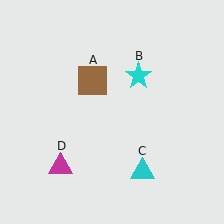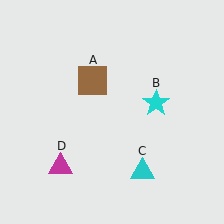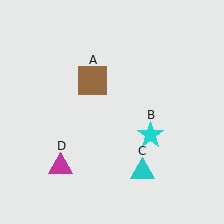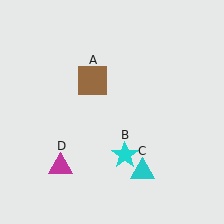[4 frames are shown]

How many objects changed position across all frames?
1 object changed position: cyan star (object B).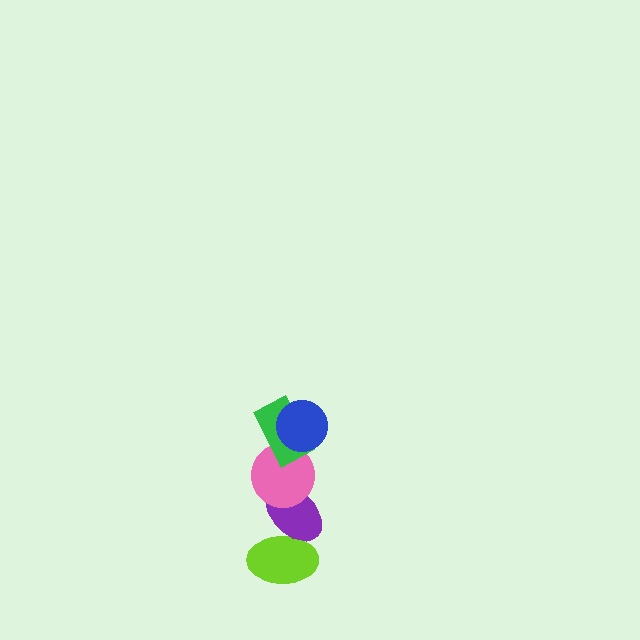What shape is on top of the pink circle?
The green rectangle is on top of the pink circle.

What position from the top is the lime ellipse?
The lime ellipse is 5th from the top.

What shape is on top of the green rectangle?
The blue circle is on top of the green rectangle.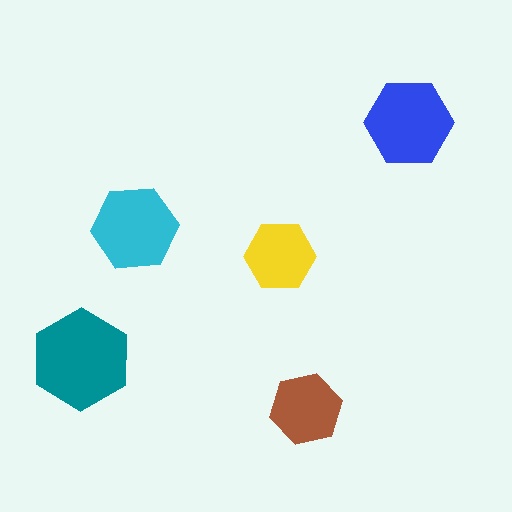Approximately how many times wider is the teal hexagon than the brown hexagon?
About 1.5 times wider.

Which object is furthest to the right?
The blue hexagon is rightmost.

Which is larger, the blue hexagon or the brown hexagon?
The blue one.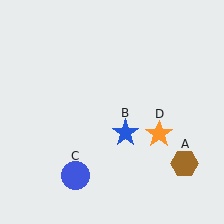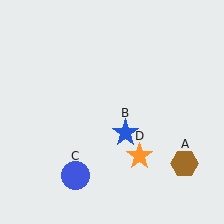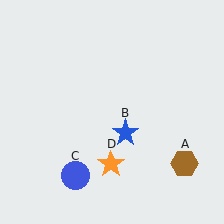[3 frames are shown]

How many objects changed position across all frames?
1 object changed position: orange star (object D).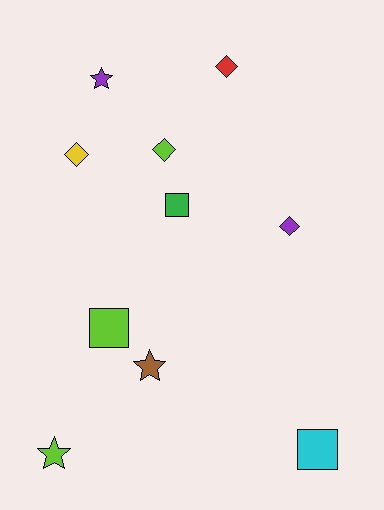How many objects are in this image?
There are 10 objects.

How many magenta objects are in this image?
There are no magenta objects.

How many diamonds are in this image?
There are 4 diamonds.